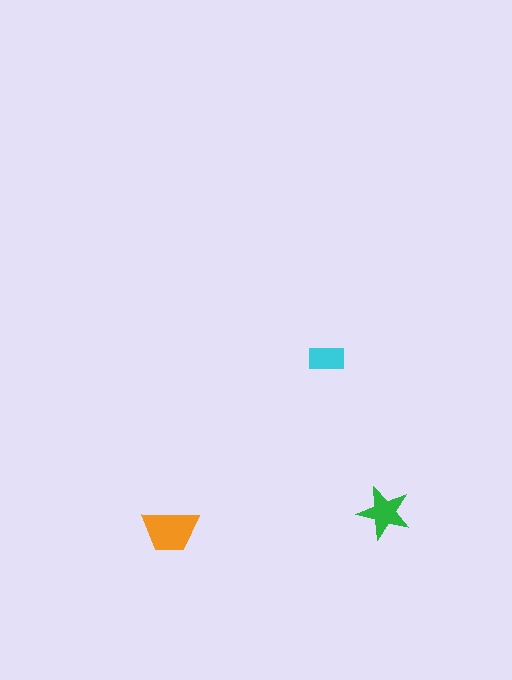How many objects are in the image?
There are 3 objects in the image.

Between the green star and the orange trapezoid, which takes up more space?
The orange trapezoid.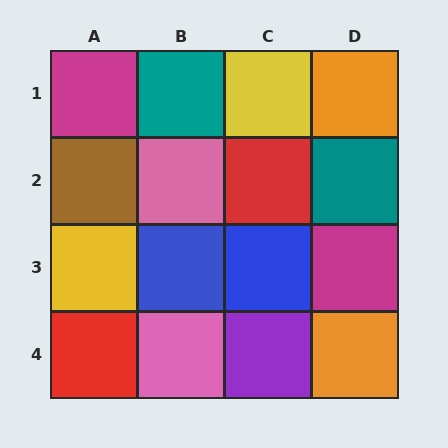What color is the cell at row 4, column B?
Pink.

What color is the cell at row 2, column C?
Red.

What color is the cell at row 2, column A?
Brown.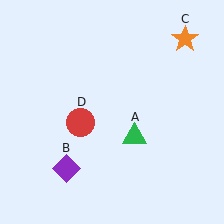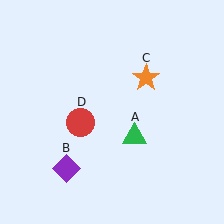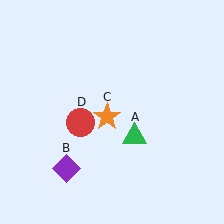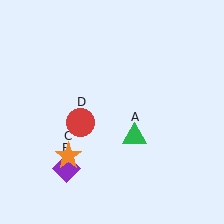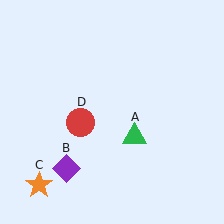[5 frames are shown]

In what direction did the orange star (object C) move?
The orange star (object C) moved down and to the left.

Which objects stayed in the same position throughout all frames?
Green triangle (object A) and purple diamond (object B) and red circle (object D) remained stationary.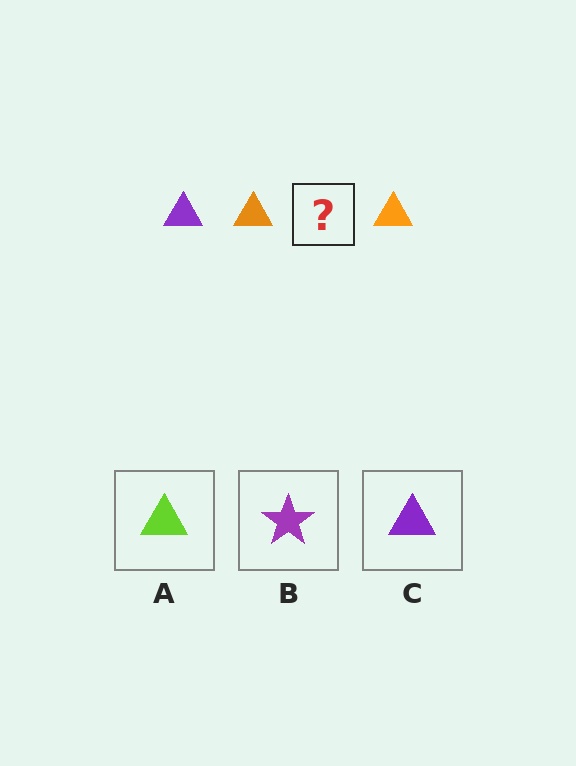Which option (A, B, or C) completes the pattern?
C.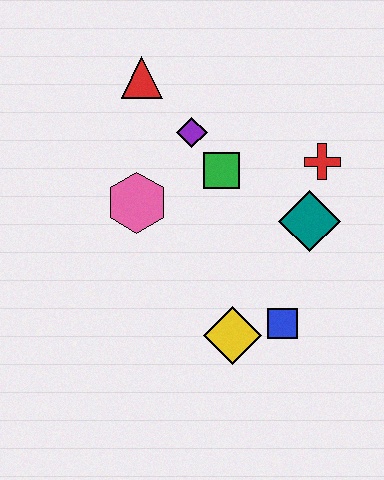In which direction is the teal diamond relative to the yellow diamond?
The teal diamond is above the yellow diamond.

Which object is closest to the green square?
The purple diamond is closest to the green square.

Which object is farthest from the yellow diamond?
The red triangle is farthest from the yellow diamond.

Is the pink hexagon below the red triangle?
Yes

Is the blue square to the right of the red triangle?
Yes